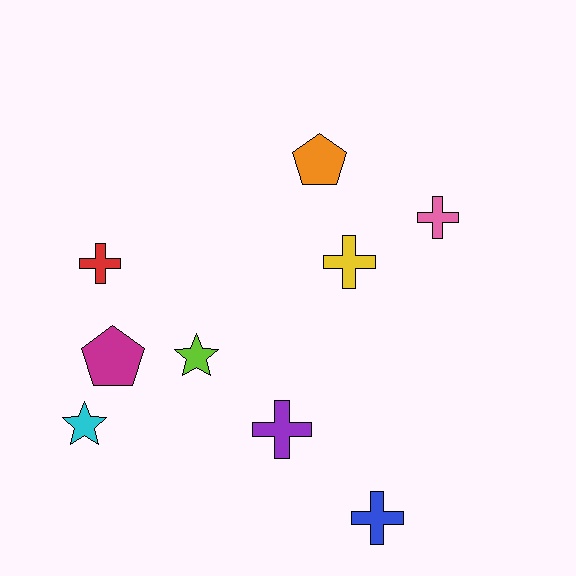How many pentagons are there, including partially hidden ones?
There are 2 pentagons.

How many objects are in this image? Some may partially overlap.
There are 9 objects.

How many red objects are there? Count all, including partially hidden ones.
There is 1 red object.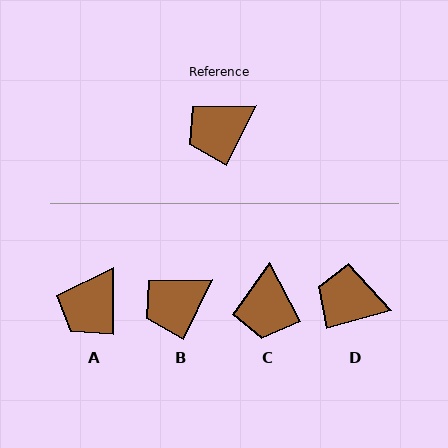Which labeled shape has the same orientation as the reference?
B.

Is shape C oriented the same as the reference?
No, it is off by about 54 degrees.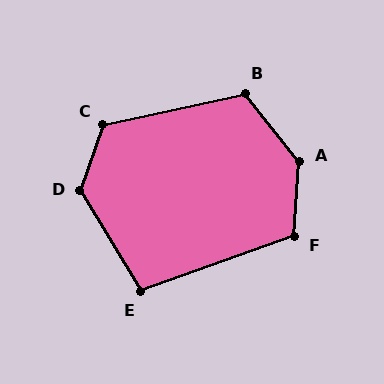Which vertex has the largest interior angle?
A, at approximately 138 degrees.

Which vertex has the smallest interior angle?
E, at approximately 101 degrees.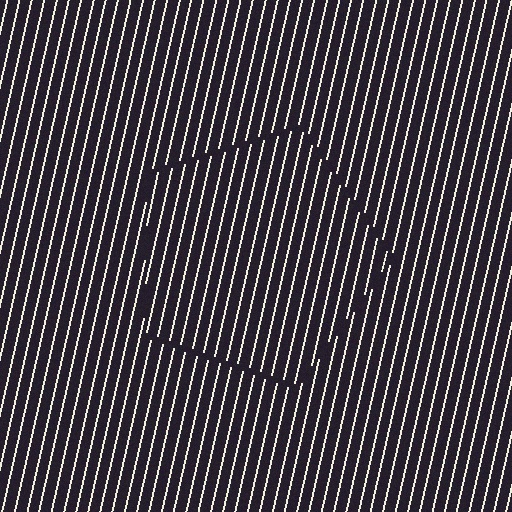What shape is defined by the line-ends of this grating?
An illusory pentagon. The interior of the shape contains the same grating, shifted by half a period — the contour is defined by the phase discontinuity where line-ends from the inner and outer gratings abut.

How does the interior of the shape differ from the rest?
The interior of the shape contains the same grating, shifted by half a period — the contour is defined by the phase discontinuity where line-ends from the inner and outer gratings abut.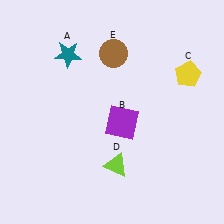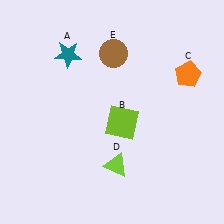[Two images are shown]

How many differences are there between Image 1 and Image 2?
There are 2 differences between the two images.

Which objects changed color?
B changed from purple to lime. C changed from yellow to orange.